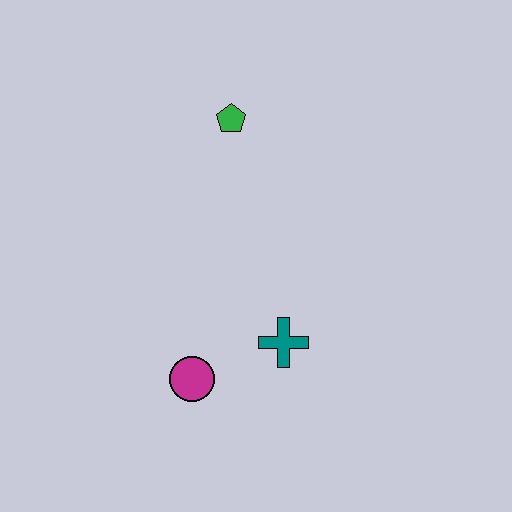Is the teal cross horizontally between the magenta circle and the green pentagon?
No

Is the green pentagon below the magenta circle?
No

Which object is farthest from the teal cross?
The green pentagon is farthest from the teal cross.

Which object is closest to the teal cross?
The magenta circle is closest to the teal cross.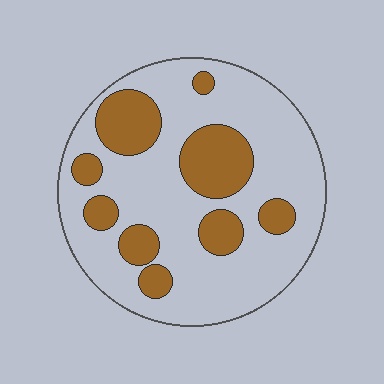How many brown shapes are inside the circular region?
9.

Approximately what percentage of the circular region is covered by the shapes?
Approximately 25%.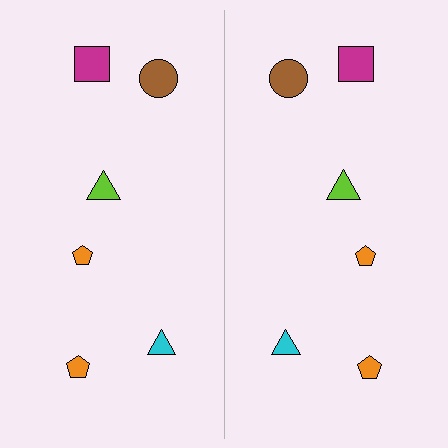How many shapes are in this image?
There are 12 shapes in this image.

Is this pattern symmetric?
Yes, this pattern has bilateral (reflection) symmetry.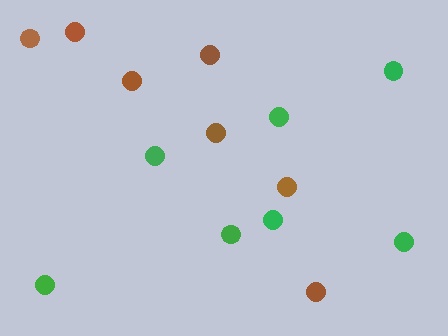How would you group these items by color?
There are 2 groups: one group of green circles (7) and one group of brown circles (7).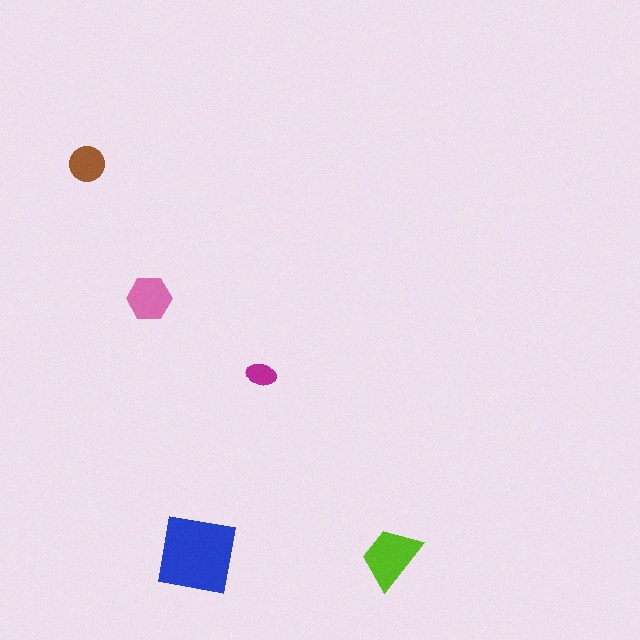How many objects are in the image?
There are 5 objects in the image.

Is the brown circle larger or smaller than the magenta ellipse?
Larger.